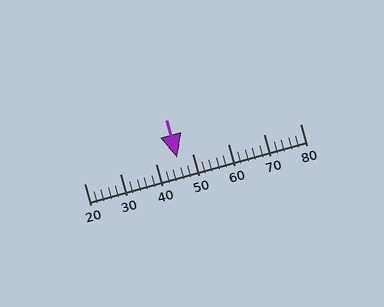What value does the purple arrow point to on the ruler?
The purple arrow points to approximately 46.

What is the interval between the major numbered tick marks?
The major tick marks are spaced 10 units apart.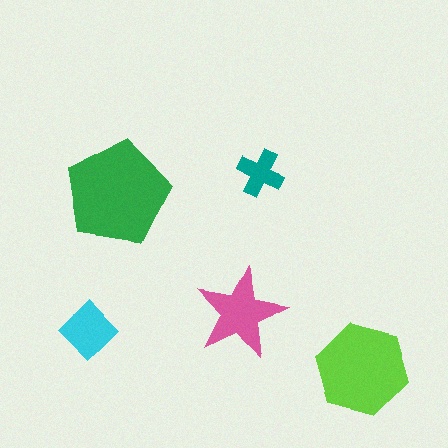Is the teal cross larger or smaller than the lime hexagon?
Smaller.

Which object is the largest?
The green pentagon.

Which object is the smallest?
The teal cross.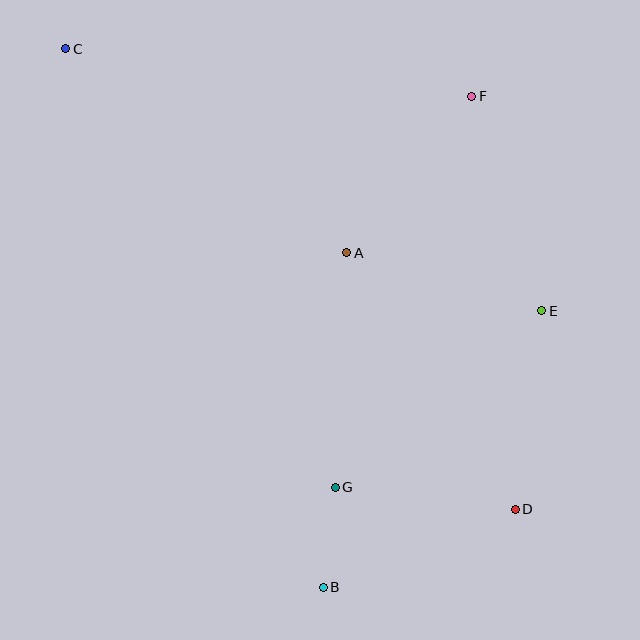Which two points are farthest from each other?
Points C and D are farthest from each other.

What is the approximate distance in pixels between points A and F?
The distance between A and F is approximately 201 pixels.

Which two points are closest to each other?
Points B and G are closest to each other.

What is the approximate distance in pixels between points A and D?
The distance between A and D is approximately 307 pixels.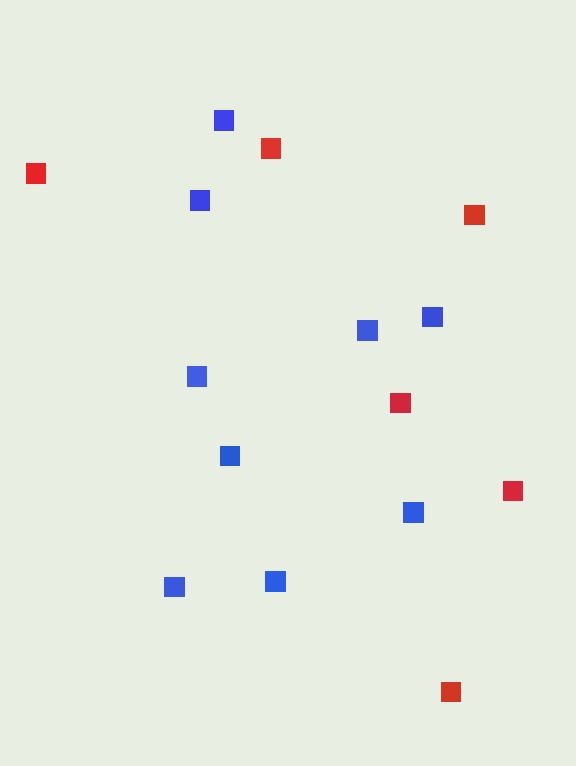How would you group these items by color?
There are 2 groups: one group of red squares (6) and one group of blue squares (9).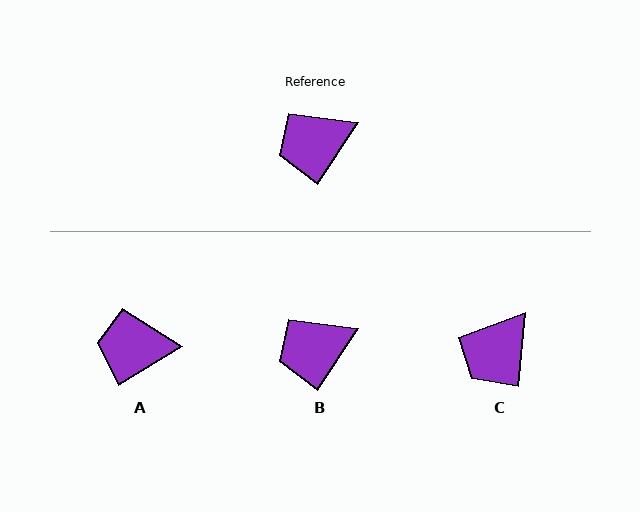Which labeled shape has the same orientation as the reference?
B.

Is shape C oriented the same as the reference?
No, it is off by about 28 degrees.